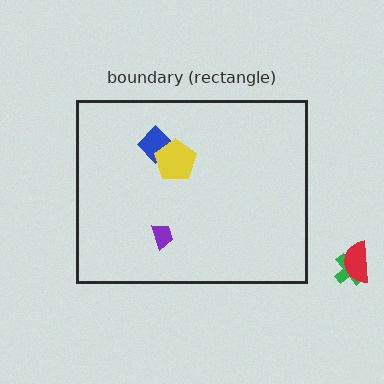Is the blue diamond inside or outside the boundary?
Inside.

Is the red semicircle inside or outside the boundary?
Outside.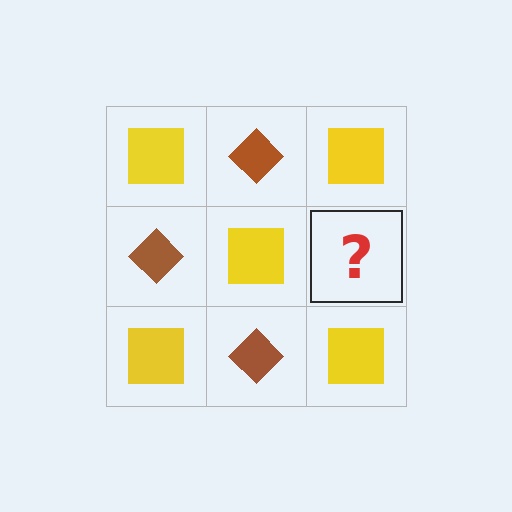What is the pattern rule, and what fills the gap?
The rule is that it alternates yellow square and brown diamond in a checkerboard pattern. The gap should be filled with a brown diamond.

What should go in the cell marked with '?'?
The missing cell should contain a brown diamond.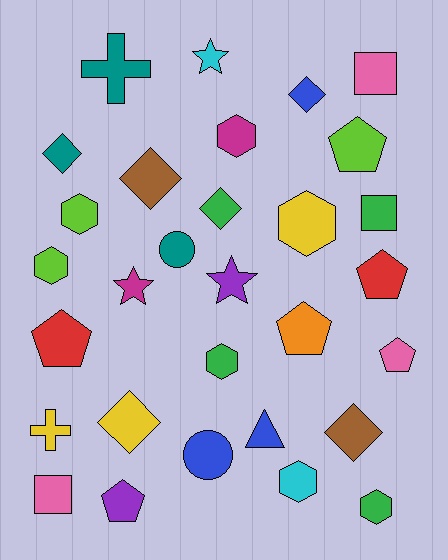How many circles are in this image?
There are 2 circles.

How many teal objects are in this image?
There are 3 teal objects.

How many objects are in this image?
There are 30 objects.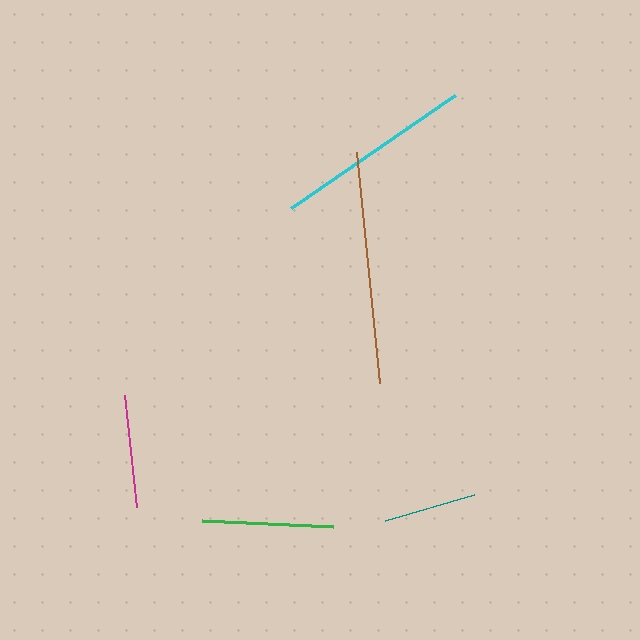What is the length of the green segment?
The green segment is approximately 132 pixels long.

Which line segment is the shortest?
The teal line is the shortest at approximately 92 pixels.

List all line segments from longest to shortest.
From longest to shortest: brown, cyan, green, magenta, teal.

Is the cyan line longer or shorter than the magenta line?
The cyan line is longer than the magenta line.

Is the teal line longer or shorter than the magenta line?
The magenta line is longer than the teal line.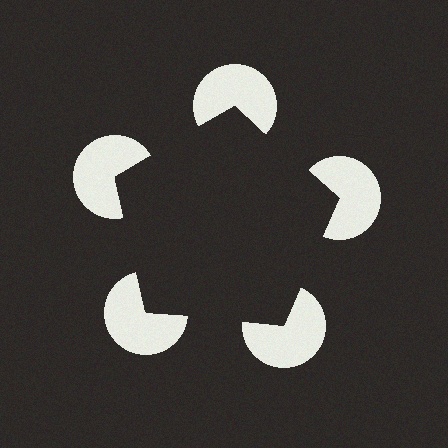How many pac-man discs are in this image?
There are 5 — one at each vertex of the illusory pentagon.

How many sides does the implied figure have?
5 sides.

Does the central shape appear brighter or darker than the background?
It typically appears slightly darker than the background, even though no actual brightness change is drawn.